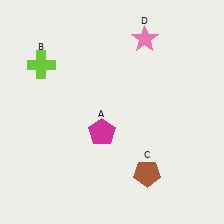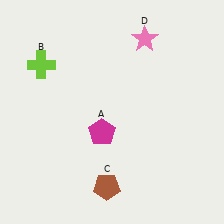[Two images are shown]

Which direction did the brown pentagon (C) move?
The brown pentagon (C) moved left.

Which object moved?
The brown pentagon (C) moved left.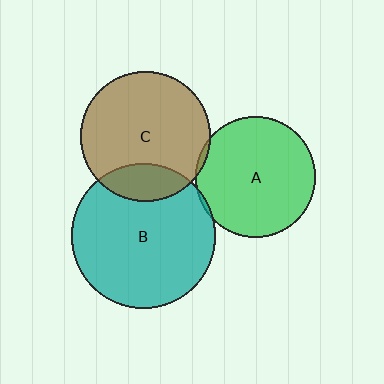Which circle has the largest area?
Circle B (teal).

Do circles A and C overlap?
Yes.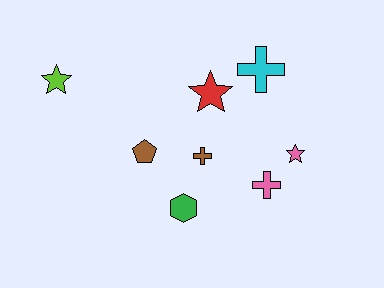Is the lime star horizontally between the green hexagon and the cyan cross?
No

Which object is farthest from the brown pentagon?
The pink star is farthest from the brown pentagon.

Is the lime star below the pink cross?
No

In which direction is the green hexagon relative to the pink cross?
The green hexagon is to the left of the pink cross.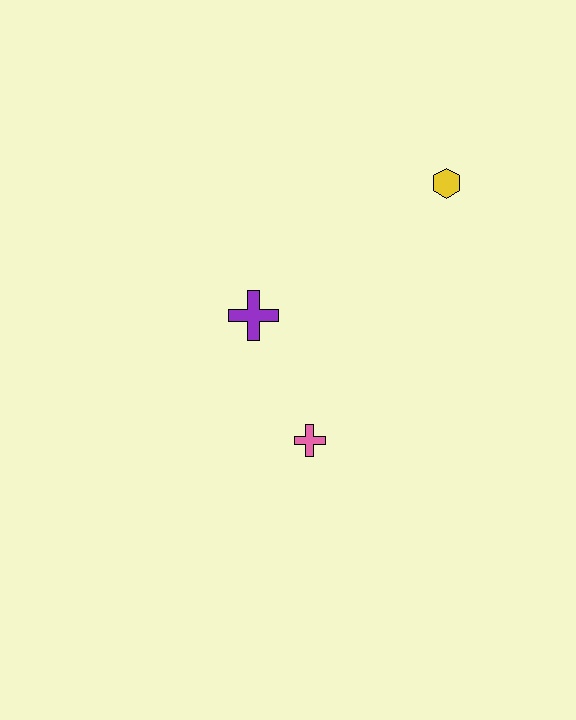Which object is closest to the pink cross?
The purple cross is closest to the pink cross.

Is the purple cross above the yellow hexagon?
No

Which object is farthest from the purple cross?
The yellow hexagon is farthest from the purple cross.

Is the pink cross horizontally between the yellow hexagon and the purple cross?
Yes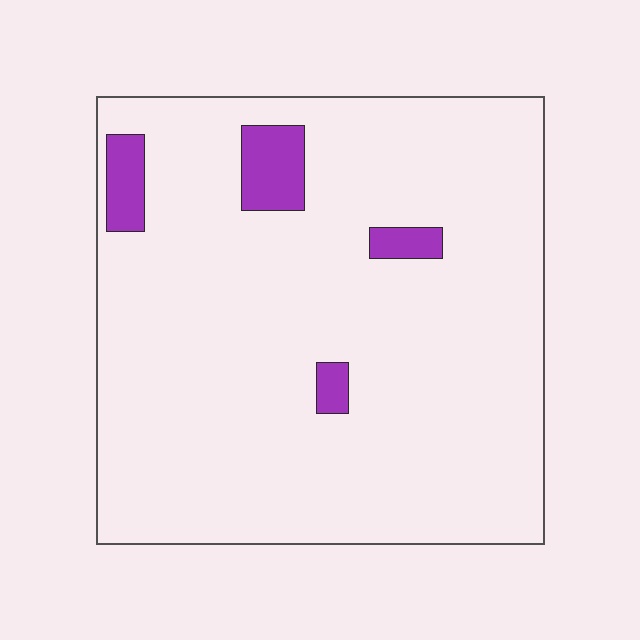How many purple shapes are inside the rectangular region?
4.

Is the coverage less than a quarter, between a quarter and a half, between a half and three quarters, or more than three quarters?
Less than a quarter.